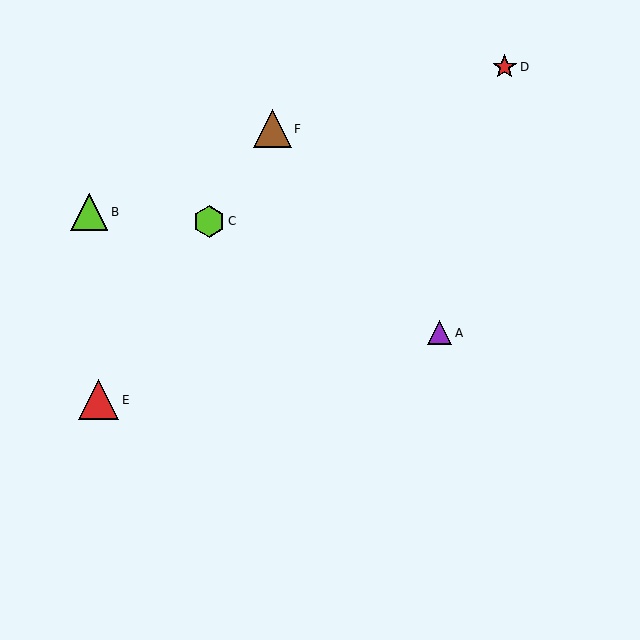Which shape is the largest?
The red triangle (labeled E) is the largest.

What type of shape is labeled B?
Shape B is a lime triangle.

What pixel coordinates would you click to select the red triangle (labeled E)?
Click at (99, 400) to select the red triangle E.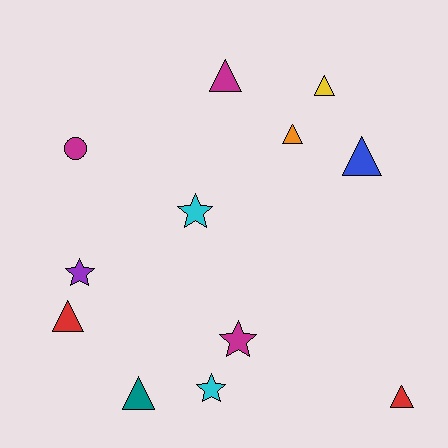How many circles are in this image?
There is 1 circle.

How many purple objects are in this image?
There is 1 purple object.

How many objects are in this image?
There are 12 objects.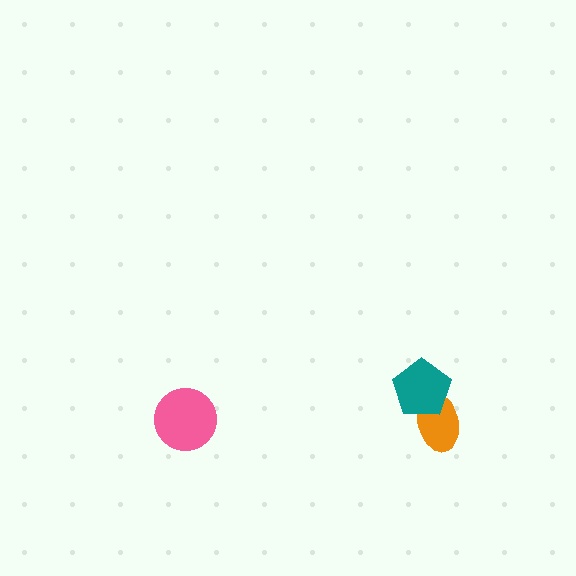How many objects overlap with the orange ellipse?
1 object overlaps with the orange ellipse.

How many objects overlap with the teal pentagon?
1 object overlaps with the teal pentagon.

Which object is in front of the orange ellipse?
The teal pentagon is in front of the orange ellipse.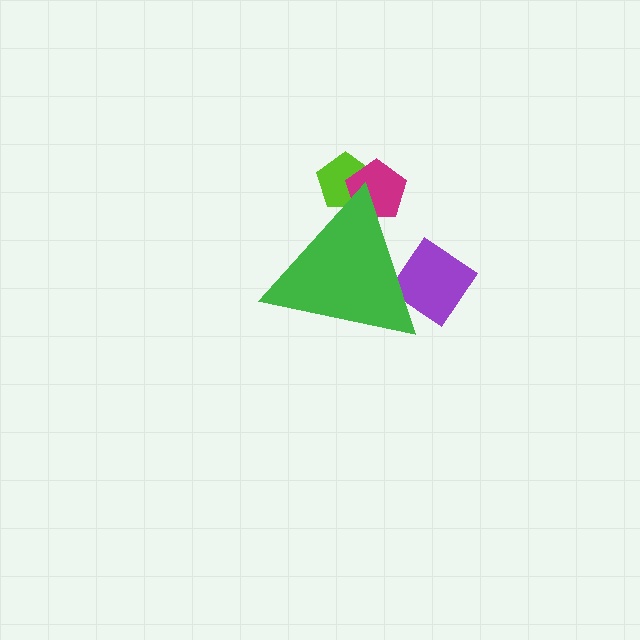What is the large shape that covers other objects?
A green triangle.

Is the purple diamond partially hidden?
Yes, the purple diamond is partially hidden behind the green triangle.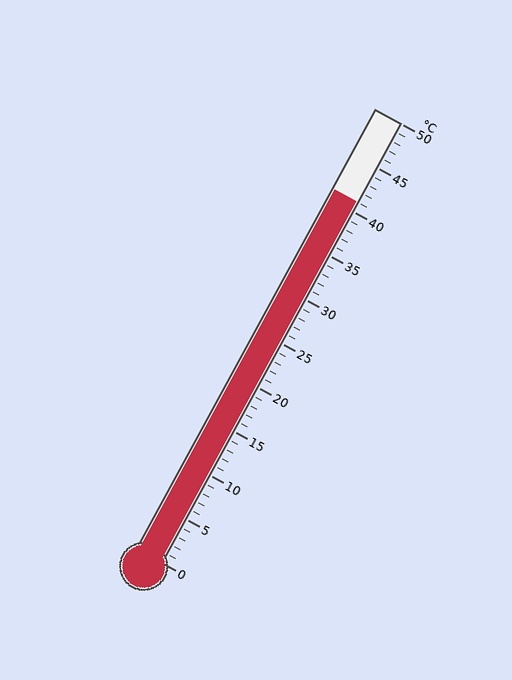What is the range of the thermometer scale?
The thermometer scale ranges from 0°C to 50°C.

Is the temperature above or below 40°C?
The temperature is above 40°C.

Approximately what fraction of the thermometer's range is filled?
The thermometer is filled to approximately 80% of its range.